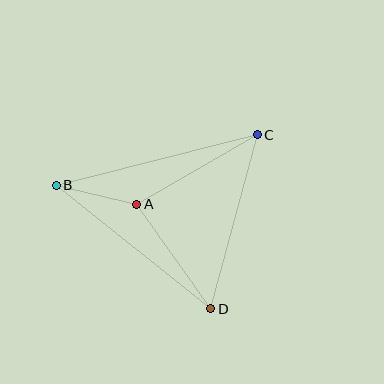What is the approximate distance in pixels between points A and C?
The distance between A and C is approximately 139 pixels.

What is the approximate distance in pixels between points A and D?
The distance between A and D is approximately 128 pixels.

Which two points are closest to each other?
Points A and B are closest to each other.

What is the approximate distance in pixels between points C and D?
The distance between C and D is approximately 180 pixels.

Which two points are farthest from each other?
Points B and C are farthest from each other.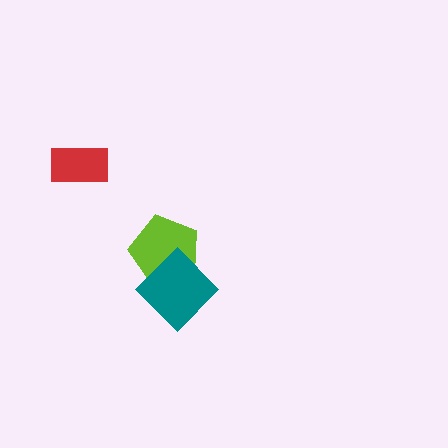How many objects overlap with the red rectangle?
0 objects overlap with the red rectangle.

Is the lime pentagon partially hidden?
Yes, it is partially covered by another shape.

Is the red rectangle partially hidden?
No, no other shape covers it.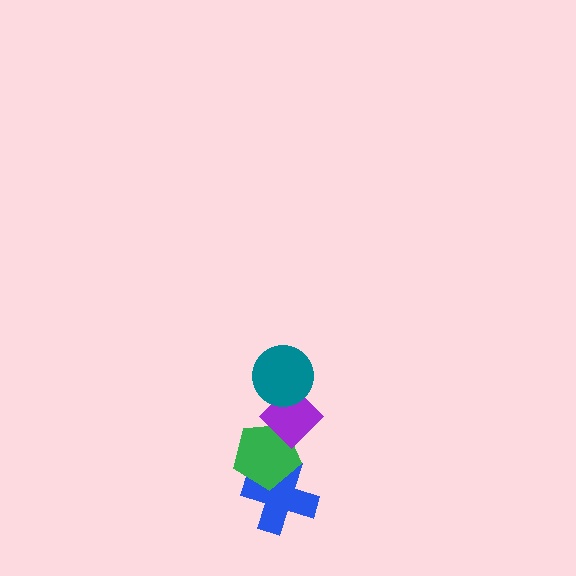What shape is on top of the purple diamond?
The teal circle is on top of the purple diamond.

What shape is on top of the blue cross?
The green pentagon is on top of the blue cross.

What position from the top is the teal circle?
The teal circle is 1st from the top.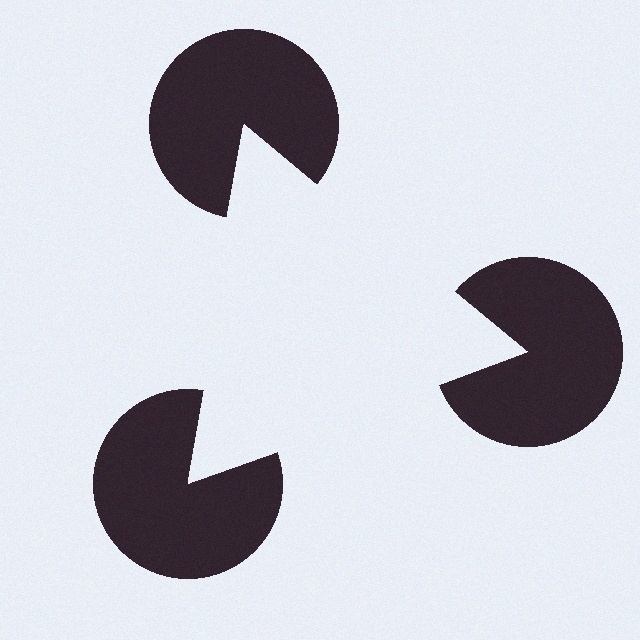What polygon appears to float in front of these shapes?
An illusory triangle — its edges are inferred from the aligned wedge cuts in the pac-man discs, not physically drawn.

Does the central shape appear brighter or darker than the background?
It typically appears slightly brighter than the background, even though no actual brightness change is drawn.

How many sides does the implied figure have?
3 sides.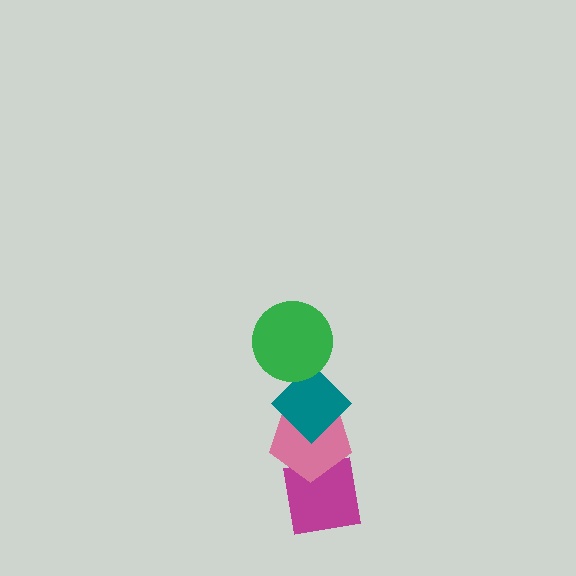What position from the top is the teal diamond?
The teal diamond is 2nd from the top.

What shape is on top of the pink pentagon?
The teal diamond is on top of the pink pentagon.